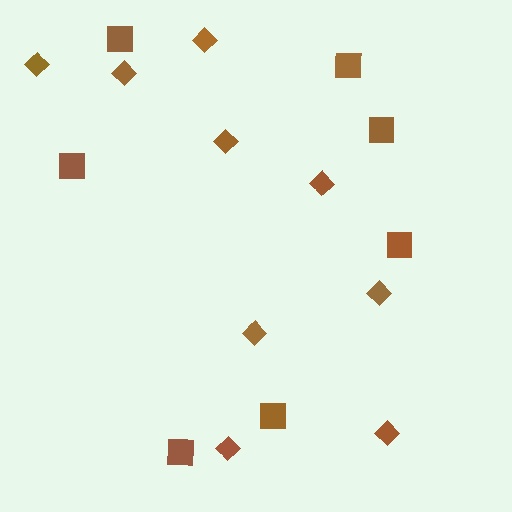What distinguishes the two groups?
There are 2 groups: one group of squares (7) and one group of diamonds (9).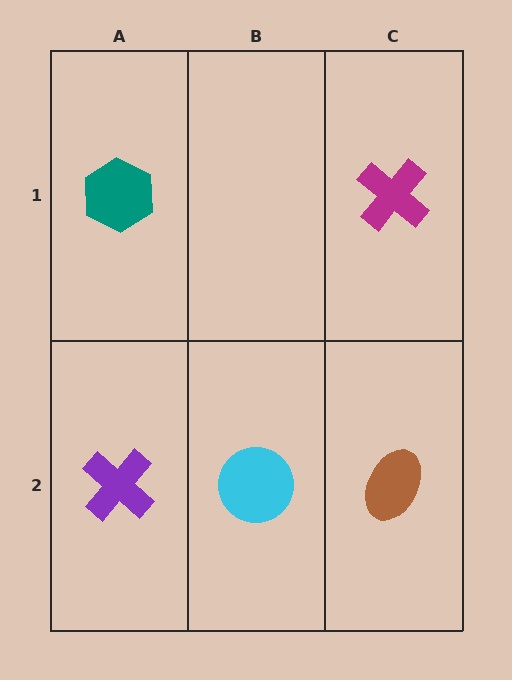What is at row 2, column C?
A brown ellipse.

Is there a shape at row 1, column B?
No, that cell is empty.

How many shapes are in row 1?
2 shapes.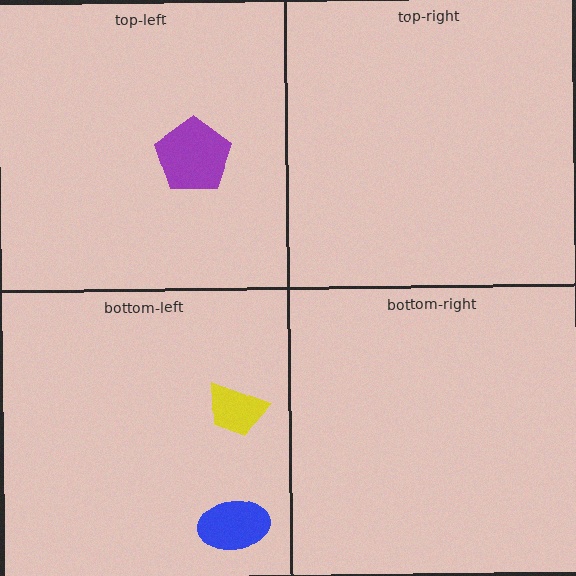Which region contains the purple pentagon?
The top-left region.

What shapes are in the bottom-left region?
The blue ellipse, the yellow trapezoid.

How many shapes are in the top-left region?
1.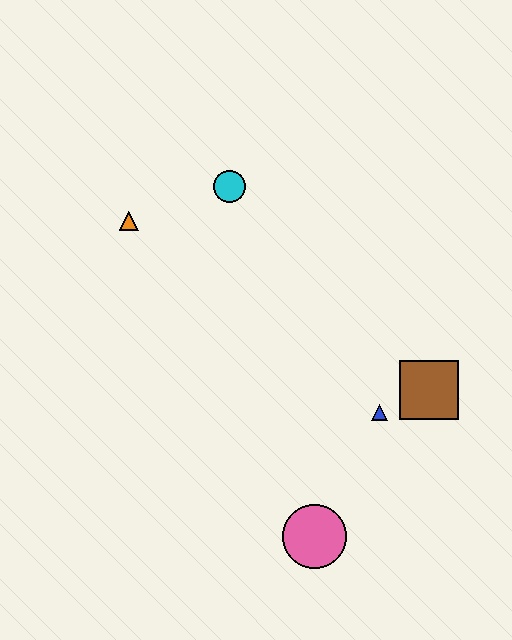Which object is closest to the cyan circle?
The orange triangle is closest to the cyan circle.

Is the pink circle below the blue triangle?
Yes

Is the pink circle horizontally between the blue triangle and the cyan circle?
Yes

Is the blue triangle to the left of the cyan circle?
No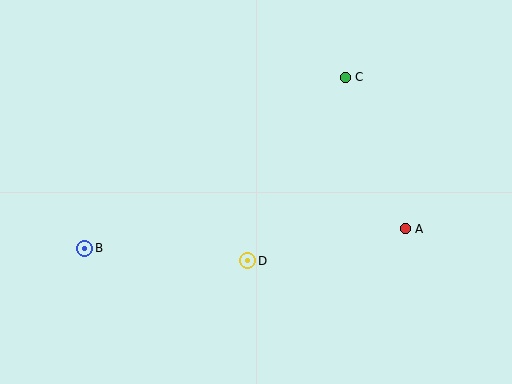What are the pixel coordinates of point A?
Point A is at (405, 229).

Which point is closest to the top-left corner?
Point B is closest to the top-left corner.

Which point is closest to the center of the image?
Point D at (248, 261) is closest to the center.